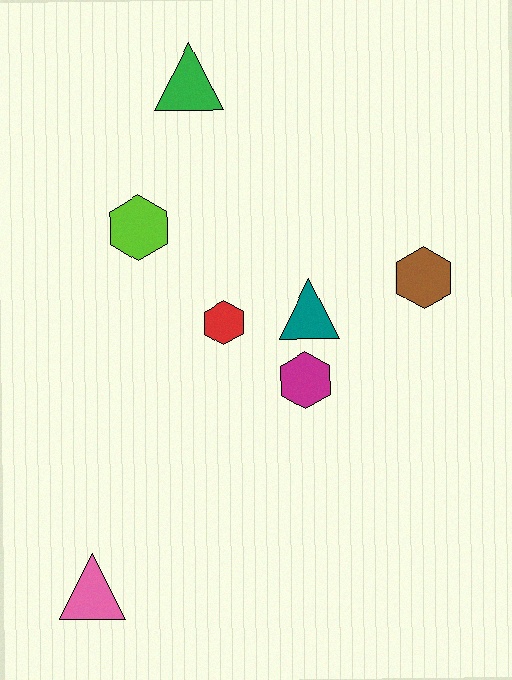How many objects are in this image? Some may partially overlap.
There are 7 objects.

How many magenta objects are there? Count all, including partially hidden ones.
There is 1 magenta object.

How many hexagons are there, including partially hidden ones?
There are 4 hexagons.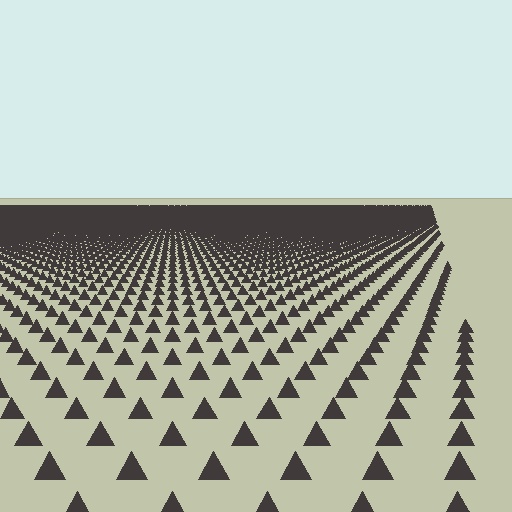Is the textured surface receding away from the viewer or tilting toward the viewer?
The surface is receding away from the viewer. Texture elements get smaller and denser toward the top.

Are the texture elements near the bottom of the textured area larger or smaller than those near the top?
Larger. Near the bottom, elements are closer to the viewer and appear at a bigger on-screen size.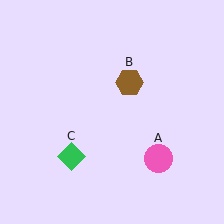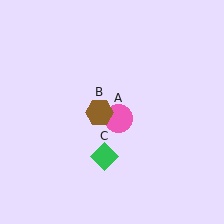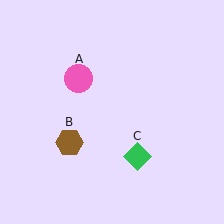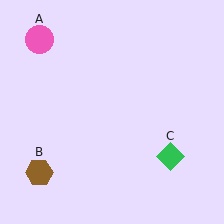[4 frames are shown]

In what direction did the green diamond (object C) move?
The green diamond (object C) moved right.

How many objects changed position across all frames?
3 objects changed position: pink circle (object A), brown hexagon (object B), green diamond (object C).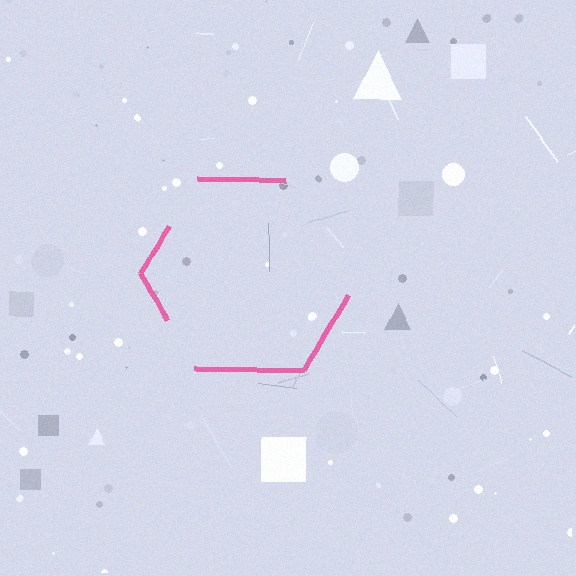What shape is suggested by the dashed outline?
The dashed outline suggests a hexagon.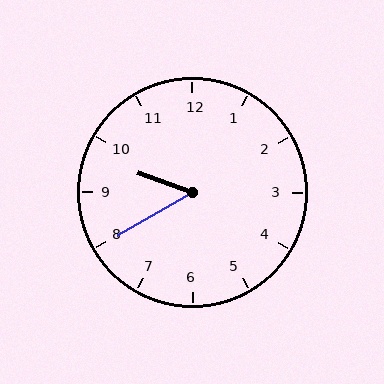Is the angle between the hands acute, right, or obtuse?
It is acute.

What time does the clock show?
9:40.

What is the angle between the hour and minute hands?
Approximately 50 degrees.